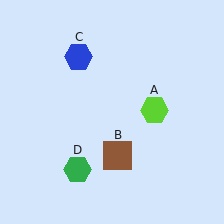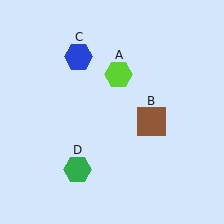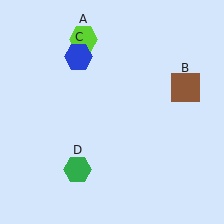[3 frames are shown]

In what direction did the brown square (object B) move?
The brown square (object B) moved up and to the right.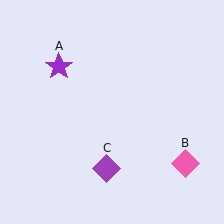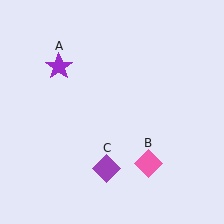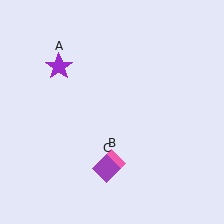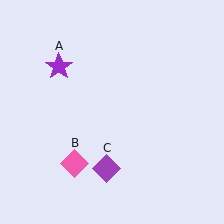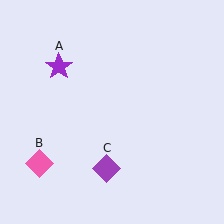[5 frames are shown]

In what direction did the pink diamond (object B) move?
The pink diamond (object B) moved left.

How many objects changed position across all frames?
1 object changed position: pink diamond (object B).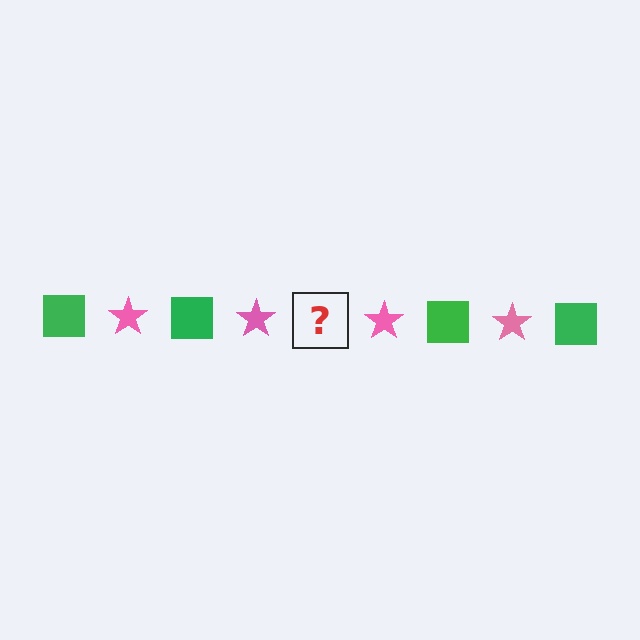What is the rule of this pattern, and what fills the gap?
The rule is that the pattern alternates between green square and pink star. The gap should be filled with a green square.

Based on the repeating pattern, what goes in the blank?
The blank should be a green square.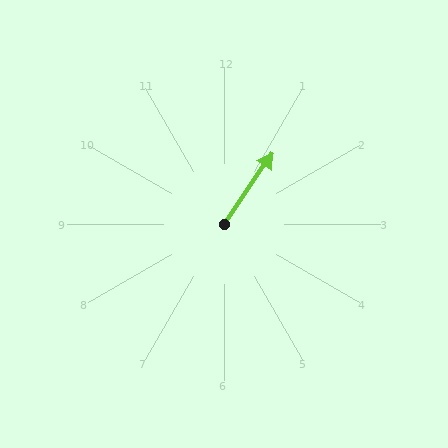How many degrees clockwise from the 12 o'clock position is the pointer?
Approximately 34 degrees.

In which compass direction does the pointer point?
Northeast.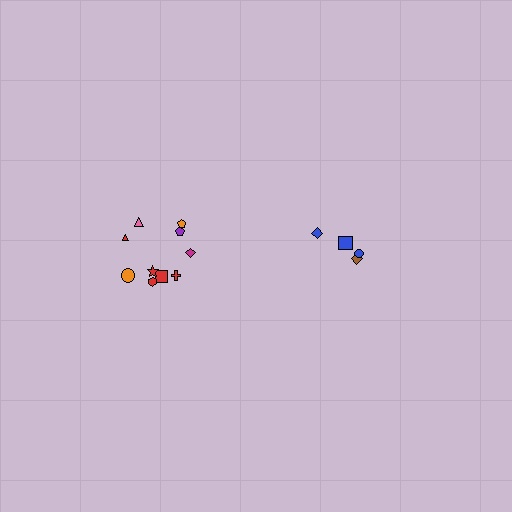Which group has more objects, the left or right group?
The left group.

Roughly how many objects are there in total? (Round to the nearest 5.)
Roughly 15 objects in total.